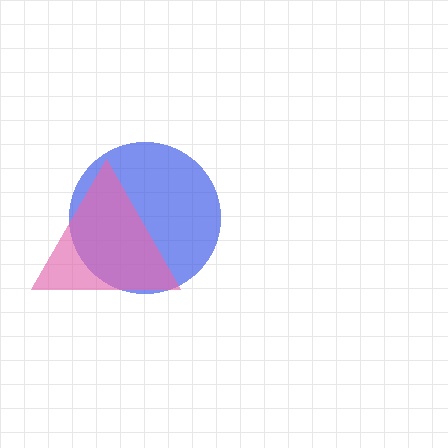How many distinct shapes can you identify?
There are 2 distinct shapes: a blue circle, a pink triangle.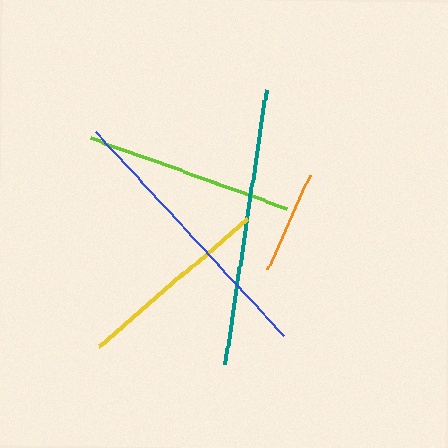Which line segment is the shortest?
The orange line is the shortest at approximately 103 pixels.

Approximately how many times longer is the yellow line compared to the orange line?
The yellow line is approximately 1.9 times the length of the orange line.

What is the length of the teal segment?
The teal segment is approximately 278 pixels long.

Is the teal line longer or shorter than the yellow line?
The teal line is longer than the yellow line.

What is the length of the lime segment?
The lime segment is approximately 209 pixels long.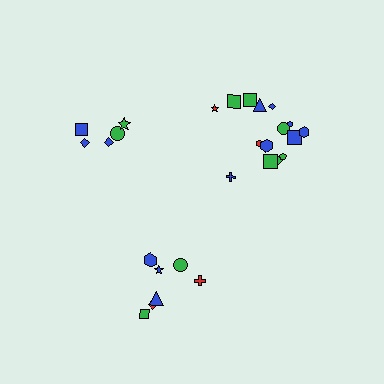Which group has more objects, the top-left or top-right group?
The top-right group.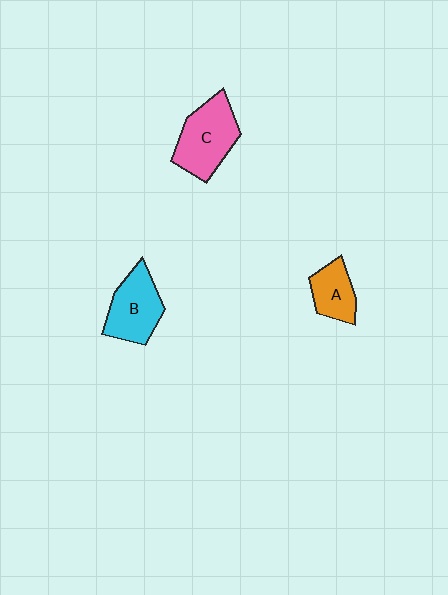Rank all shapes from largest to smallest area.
From largest to smallest: C (pink), B (cyan), A (orange).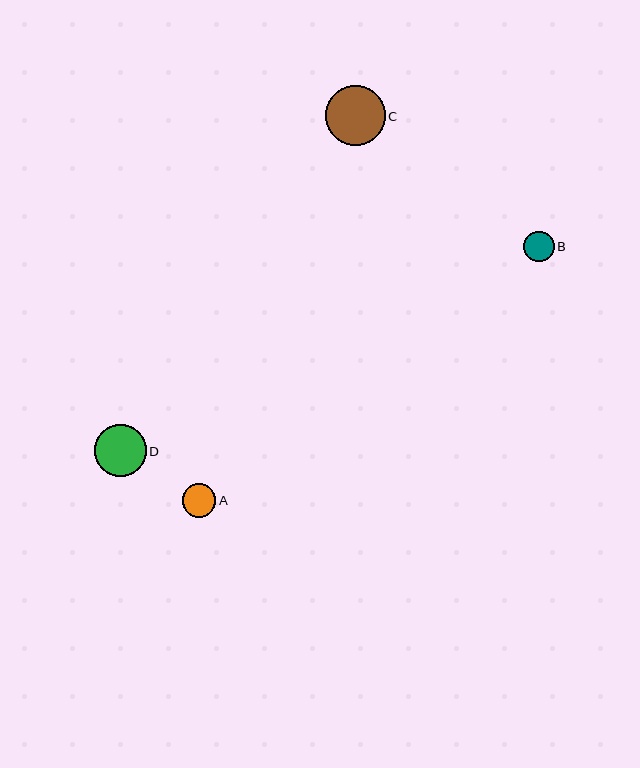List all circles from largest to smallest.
From largest to smallest: C, D, A, B.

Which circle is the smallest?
Circle B is the smallest with a size of approximately 31 pixels.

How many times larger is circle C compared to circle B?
Circle C is approximately 1.9 times the size of circle B.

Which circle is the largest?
Circle C is the largest with a size of approximately 59 pixels.